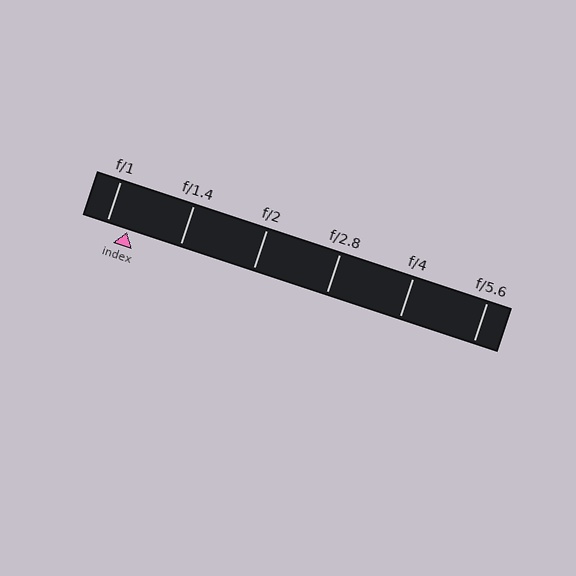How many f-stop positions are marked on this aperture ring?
There are 6 f-stop positions marked.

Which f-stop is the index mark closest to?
The index mark is closest to f/1.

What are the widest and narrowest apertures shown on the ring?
The widest aperture shown is f/1 and the narrowest is f/5.6.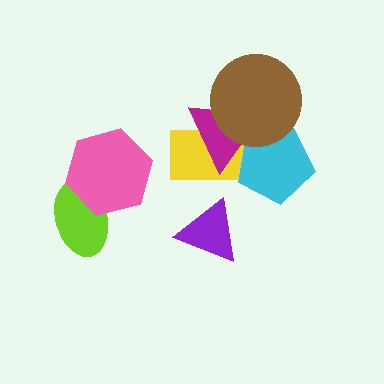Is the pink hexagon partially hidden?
No, no other shape covers it.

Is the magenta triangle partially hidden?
Yes, it is partially covered by another shape.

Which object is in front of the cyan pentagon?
The brown circle is in front of the cyan pentagon.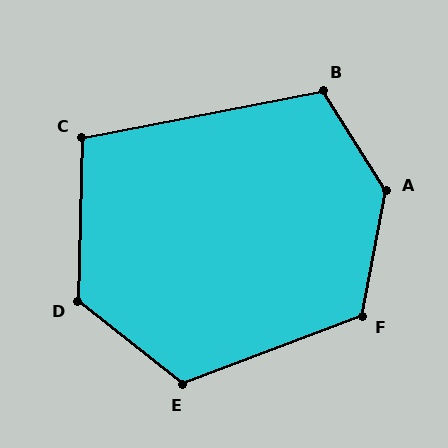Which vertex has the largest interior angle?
A, at approximately 136 degrees.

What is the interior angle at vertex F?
Approximately 122 degrees (obtuse).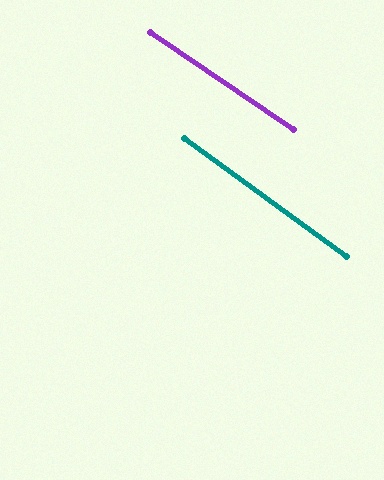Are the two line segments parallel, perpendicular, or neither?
Parallel — their directions differ by only 1.7°.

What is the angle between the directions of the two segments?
Approximately 2 degrees.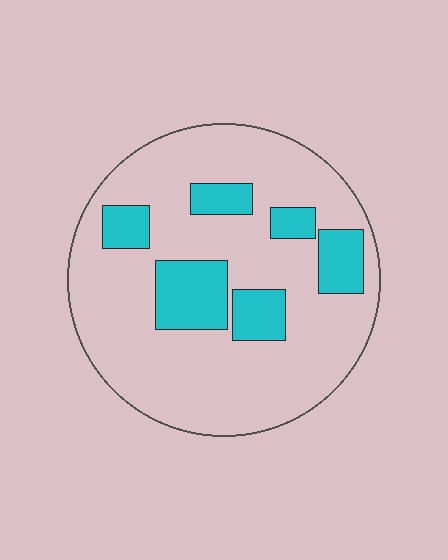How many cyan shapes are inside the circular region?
6.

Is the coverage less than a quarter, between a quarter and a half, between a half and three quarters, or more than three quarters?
Less than a quarter.